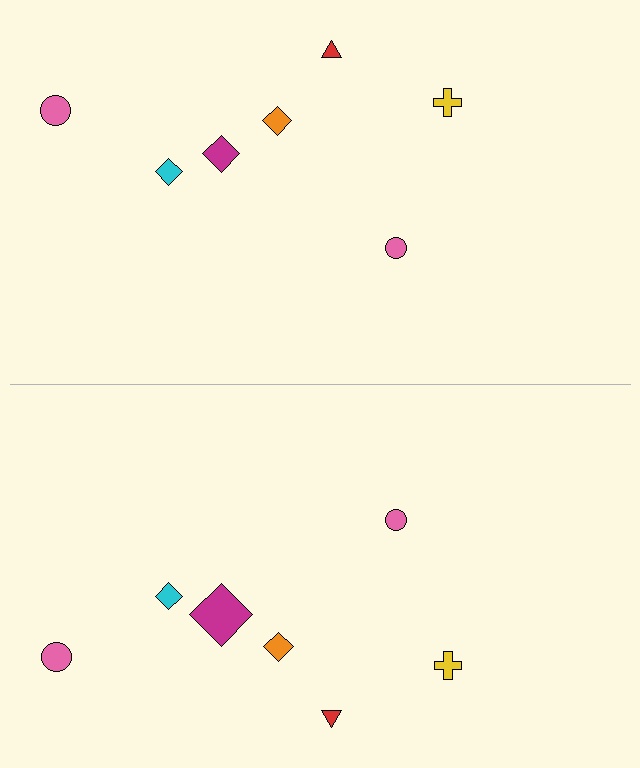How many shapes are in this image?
There are 14 shapes in this image.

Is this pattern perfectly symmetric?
No, the pattern is not perfectly symmetric. The magenta diamond on the bottom side has a different size than its mirror counterpart.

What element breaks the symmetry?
The magenta diamond on the bottom side has a different size than its mirror counterpart.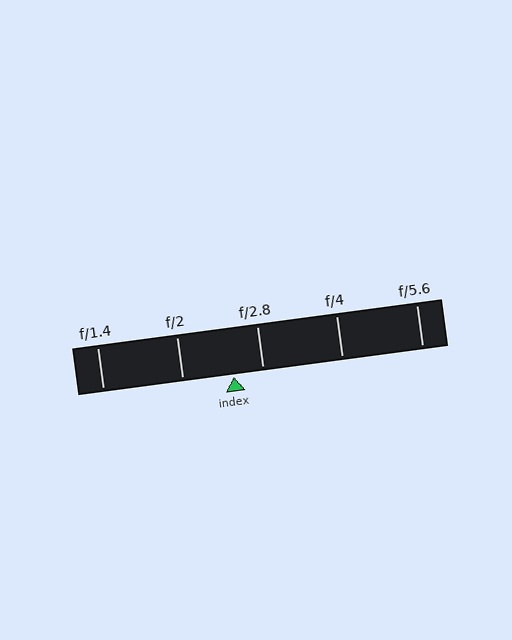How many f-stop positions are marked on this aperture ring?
There are 5 f-stop positions marked.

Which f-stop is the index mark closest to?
The index mark is closest to f/2.8.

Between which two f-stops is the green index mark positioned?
The index mark is between f/2 and f/2.8.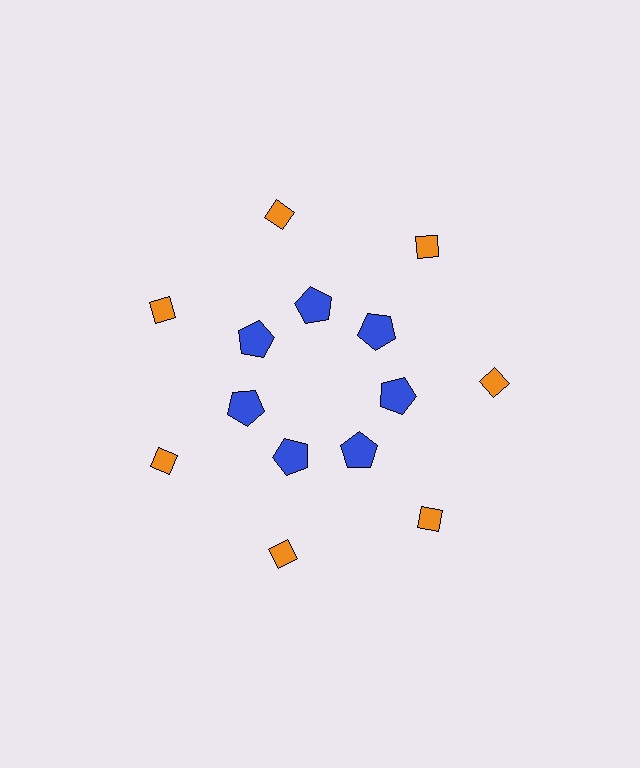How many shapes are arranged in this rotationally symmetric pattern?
There are 14 shapes, arranged in 7 groups of 2.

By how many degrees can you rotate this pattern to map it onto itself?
The pattern maps onto itself every 51 degrees of rotation.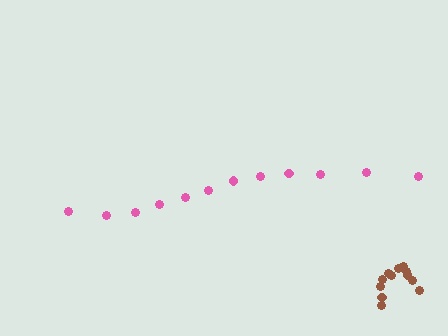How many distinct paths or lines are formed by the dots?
There are 2 distinct paths.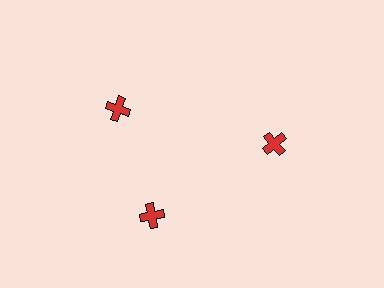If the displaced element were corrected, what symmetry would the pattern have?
It would have 3-fold rotational symmetry — the pattern would map onto itself every 120 degrees.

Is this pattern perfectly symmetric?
No. The 3 red crosses are arranged in a ring, but one element near the 11 o'clock position is rotated out of alignment along the ring, breaking the 3-fold rotational symmetry.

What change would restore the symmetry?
The symmetry would be restored by rotating it back into even spacing with its neighbors so that all 3 crosses sit at equal angles and equal distance from the center.